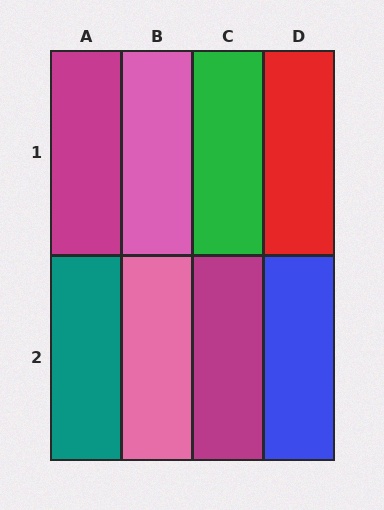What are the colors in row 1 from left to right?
Magenta, pink, green, red.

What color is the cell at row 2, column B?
Pink.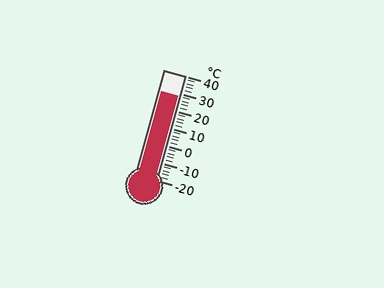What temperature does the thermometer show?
The thermometer shows approximately 28°C.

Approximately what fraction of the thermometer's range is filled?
The thermometer is filled to approximately 80% of its range.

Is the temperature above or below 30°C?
The temperature is below 30°C.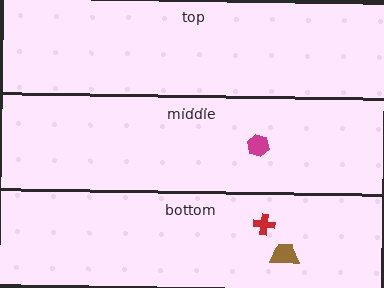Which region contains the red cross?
The bottom region.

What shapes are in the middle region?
The magenta hexagon.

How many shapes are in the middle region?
1.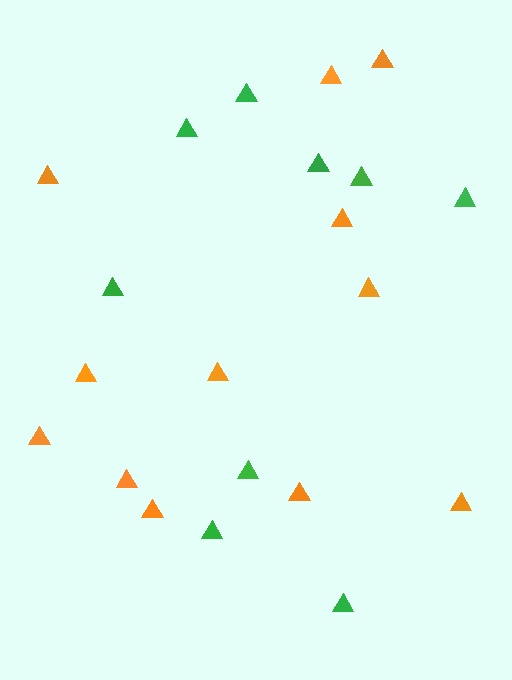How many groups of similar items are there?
There are 2 groups: one group of green triangles (9) and one group of orange triangles (12).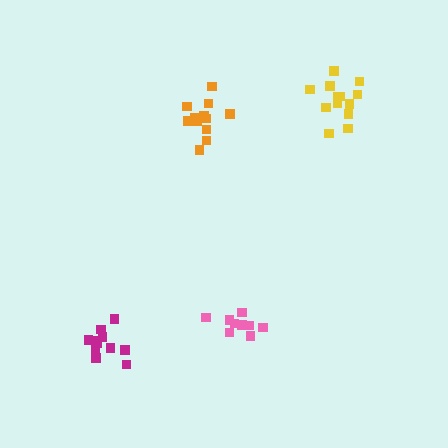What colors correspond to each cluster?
The clusters are colored: pink, yellow, orange, magenta.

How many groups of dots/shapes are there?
There are 4 groups.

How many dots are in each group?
Group 1: 9 dots, Group 2: 13 dots, Group 3: 12 dots, Group 4: 12 dots (46 total).